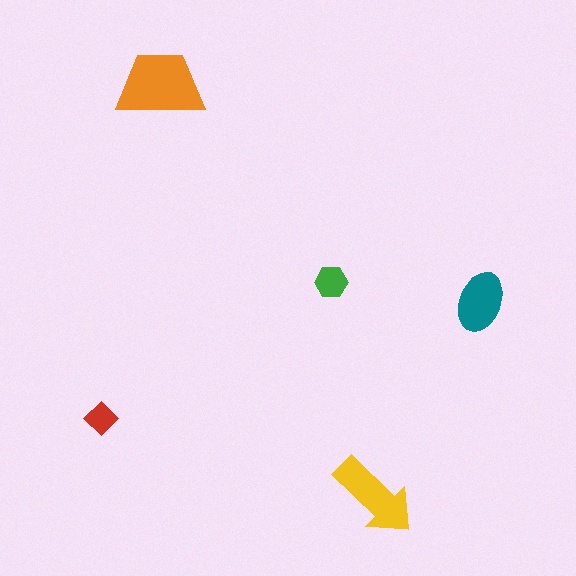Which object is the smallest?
The red diamond.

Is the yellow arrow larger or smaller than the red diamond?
Larger.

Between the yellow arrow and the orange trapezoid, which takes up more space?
The orange trapezoid.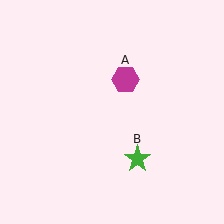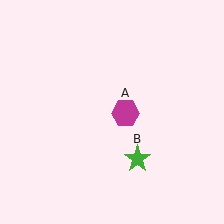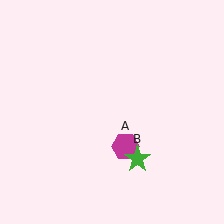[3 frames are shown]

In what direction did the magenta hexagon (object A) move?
The magenta hexagon (object A) moved down.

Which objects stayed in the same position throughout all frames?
Green star (object B) remained stationary.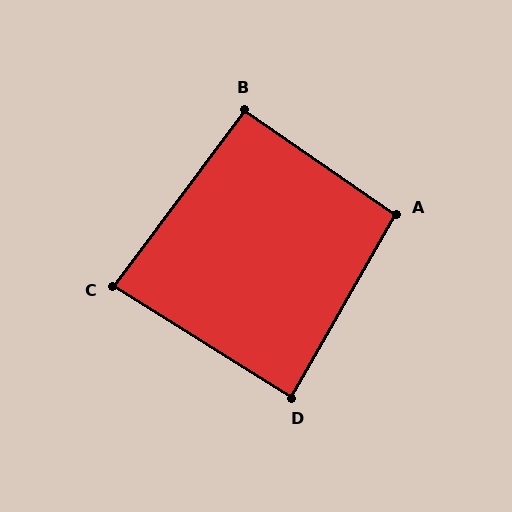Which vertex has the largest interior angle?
A, at approximately 95 degrees.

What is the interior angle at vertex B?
Approximately 92 degrees (approximately right).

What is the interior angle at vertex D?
Approximately 88 degrees (approximately right).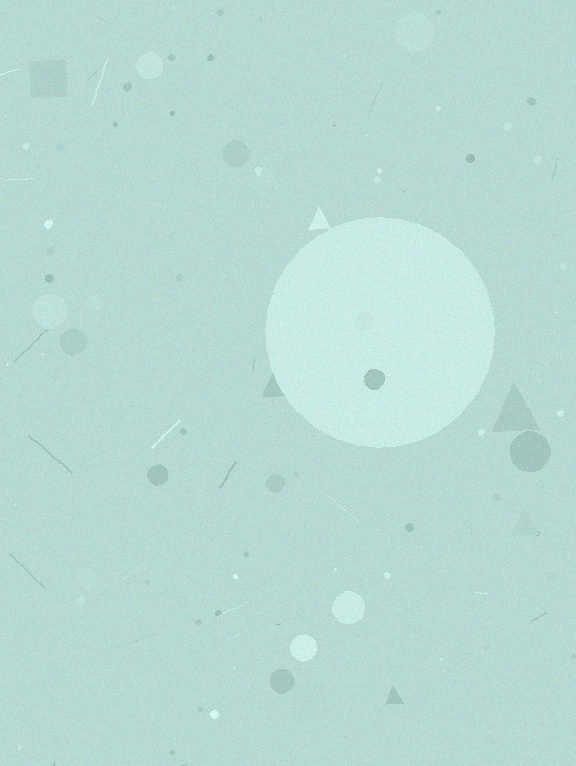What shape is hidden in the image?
A circle is hidden in the image.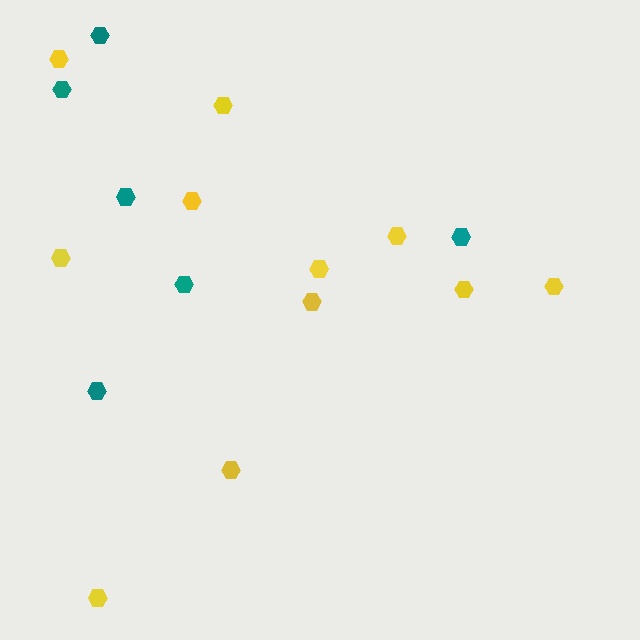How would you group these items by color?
There are 2 groups: one group of teal hexagons (6) and one group of yellow hexagons (11).